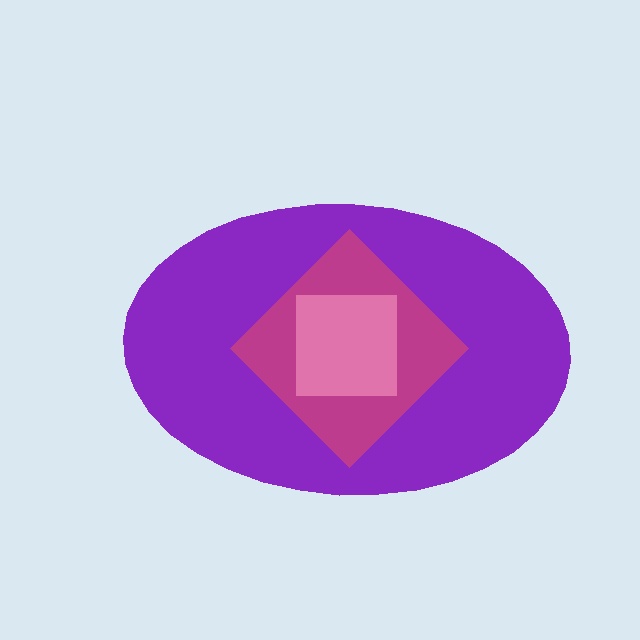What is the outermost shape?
The purple ellipse.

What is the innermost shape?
The pink square.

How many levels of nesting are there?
3.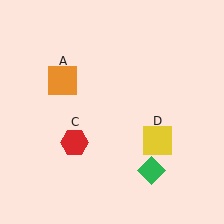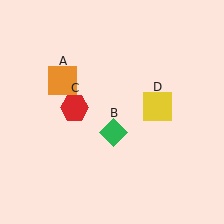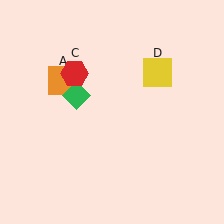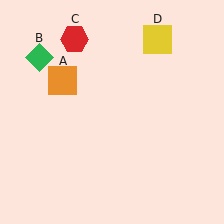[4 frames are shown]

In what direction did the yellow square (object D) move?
The yellow square (object D) moved up.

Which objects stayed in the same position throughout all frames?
Orange square (object A) remained stationary.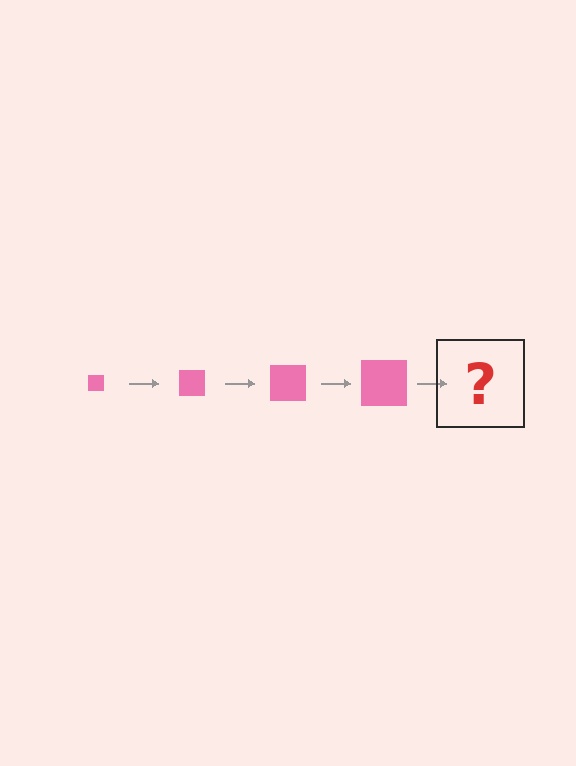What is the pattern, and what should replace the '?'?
The pattern is that the square gets progressively larger each step. The '?' should be a pink square, larger than the previous one.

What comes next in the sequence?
The next element should be a pink square, larger than the previous one.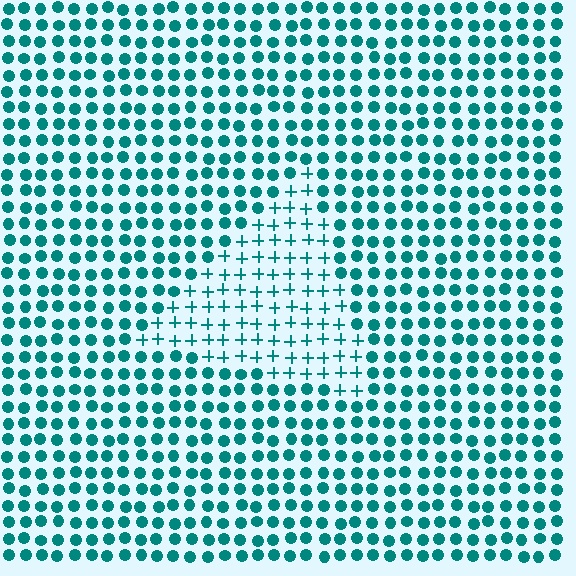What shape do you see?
I see a triangle.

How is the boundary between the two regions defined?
The boundary is defined by a change in element shape: plus signs inside vs. circles outside. All elements share the same color and spacing.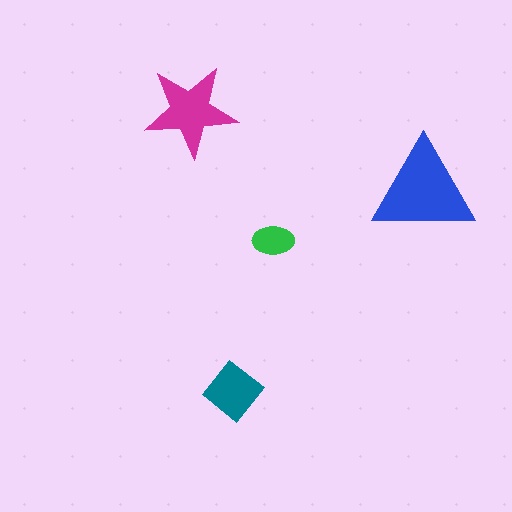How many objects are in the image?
There are 4 objects in the image.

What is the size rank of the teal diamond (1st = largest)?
3rd.